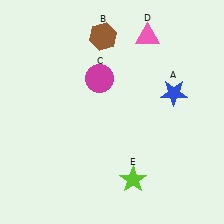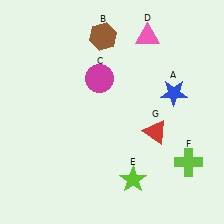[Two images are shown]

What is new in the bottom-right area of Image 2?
A red triangle (G) was added in the bottom-right area of Image 2.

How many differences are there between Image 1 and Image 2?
There are 2 differences between the two images.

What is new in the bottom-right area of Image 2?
A lime cross (F) was added in the bottom-right area of Image 2.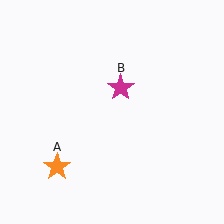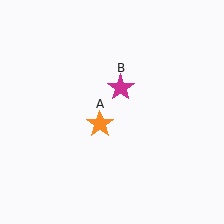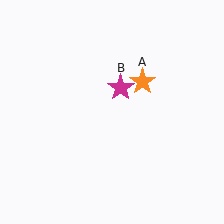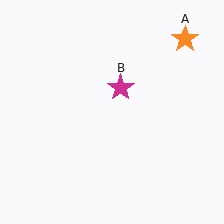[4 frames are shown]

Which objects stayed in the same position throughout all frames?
Magenta star (object B) remained stationary.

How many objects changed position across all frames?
1 object changed position: orange star (object A).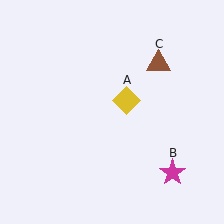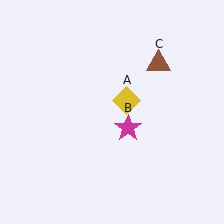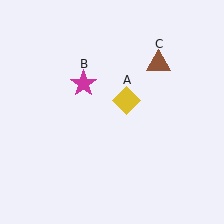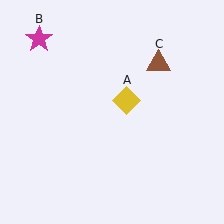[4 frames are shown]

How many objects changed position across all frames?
1 object changed position: magenta star (object B).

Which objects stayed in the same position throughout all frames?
Yellow diamond (object A) and brown triangle (object C) remained stationary.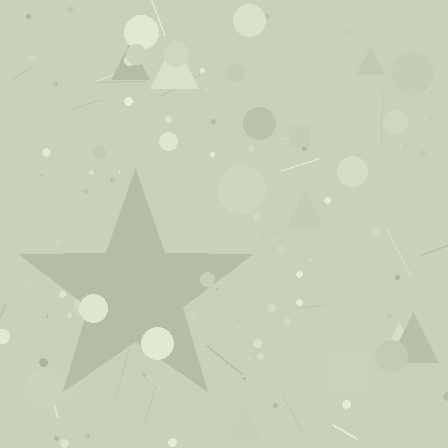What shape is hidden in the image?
A star is hidden in the image.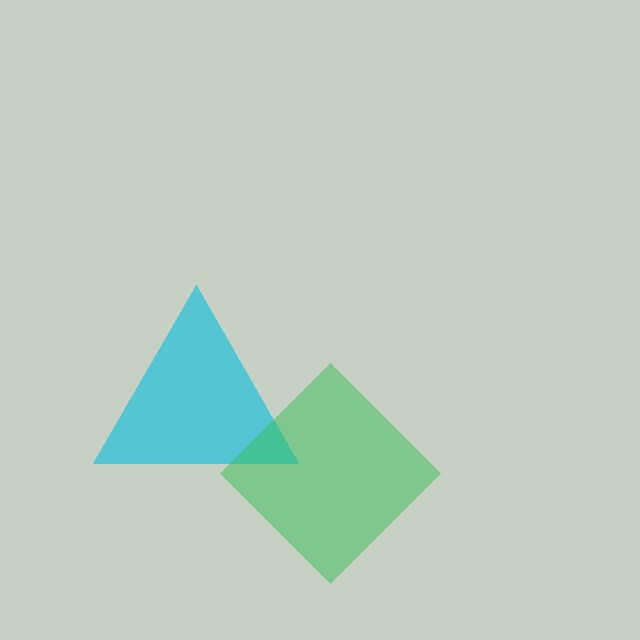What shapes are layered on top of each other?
The layered shapes are: a cyan triangle, a green diamond.